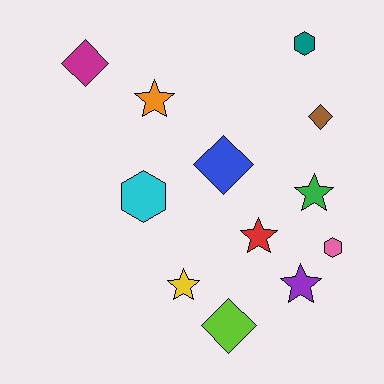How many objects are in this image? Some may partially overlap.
There are 12 objects.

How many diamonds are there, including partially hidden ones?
There are 4 diamonds.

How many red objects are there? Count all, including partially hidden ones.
There is 1 red object.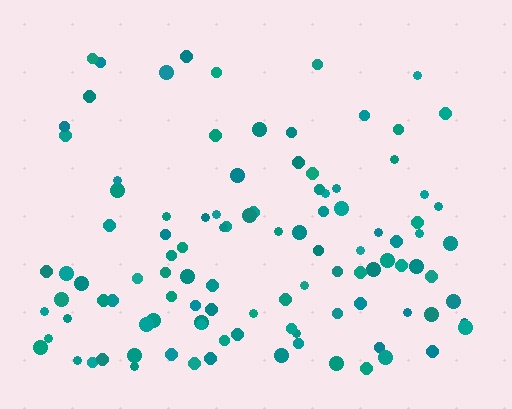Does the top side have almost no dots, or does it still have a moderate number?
Still a moderate number, just noticeably fewer than the bottom.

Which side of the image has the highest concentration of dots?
The bottom.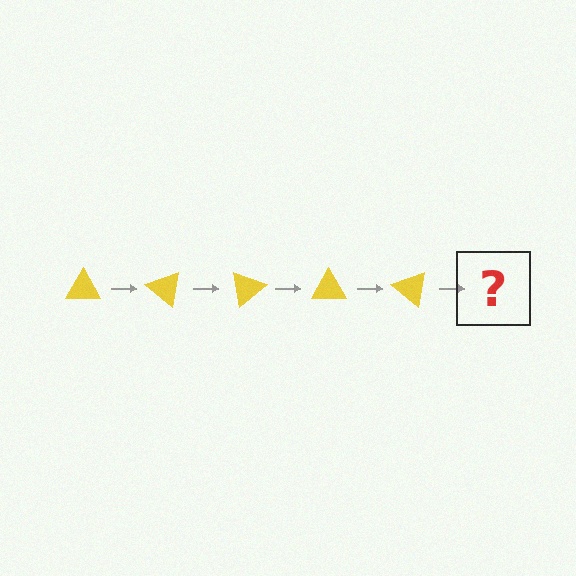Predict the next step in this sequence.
The next step is a yellow triangle rotated 200 degrees.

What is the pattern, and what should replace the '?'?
The pattern is that the triangle rotates 40 degrees each step. The '?' should be a yellow triangle rotated 200 degrees.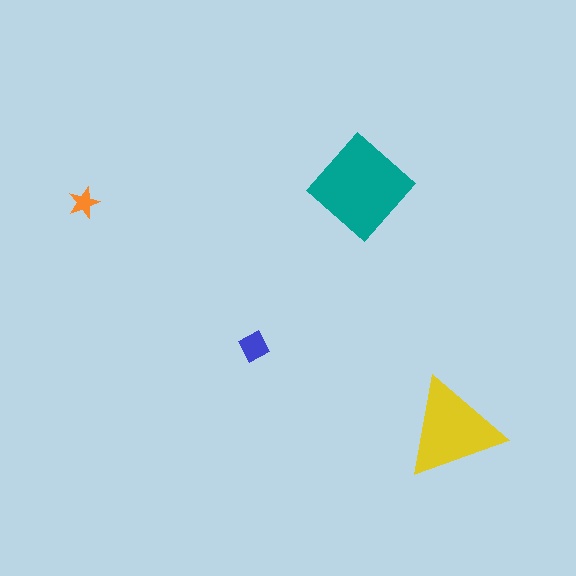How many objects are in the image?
There are 4 objects in the image.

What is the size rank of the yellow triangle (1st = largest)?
2nd.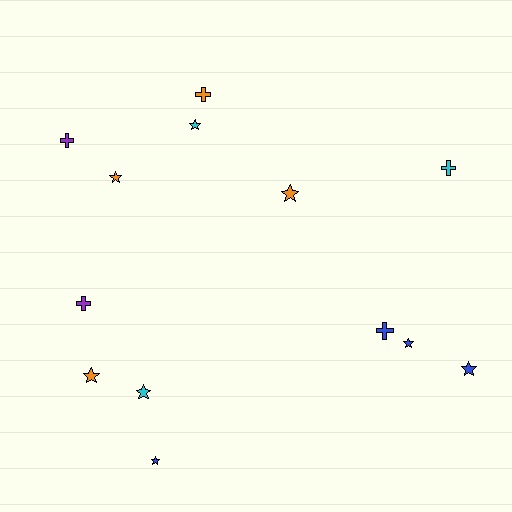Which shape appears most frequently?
Star, with 8 objects.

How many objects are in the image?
There are 13 objects.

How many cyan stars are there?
There are 2 cyan stars.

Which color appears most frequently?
Orange, with 4 objects.